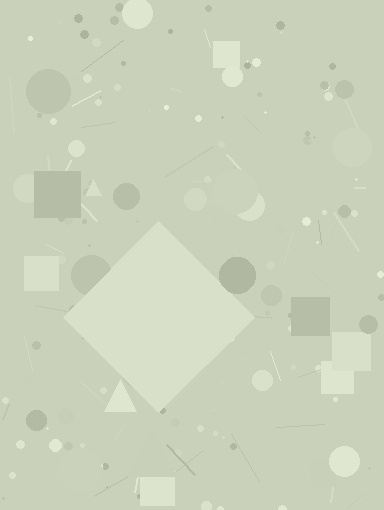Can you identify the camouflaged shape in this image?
The camouflaged shape is a diamond.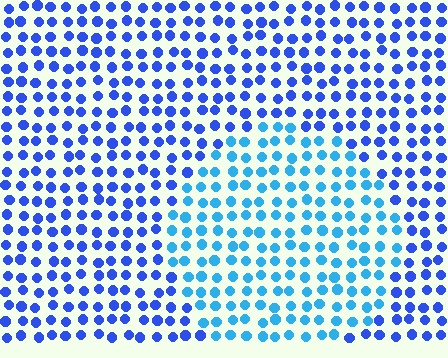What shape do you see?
I see a circle.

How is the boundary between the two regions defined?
The boundary is defined purely by a slight shift in hue (about 31 degrees). Spacing, size, and orientation are identical on both sides.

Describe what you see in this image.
The image is filled with small blue elements in a uniform arrangement. A circle-shaped region is visible where the elements are tinted to a slightly different hue, forming a subtle color boundary.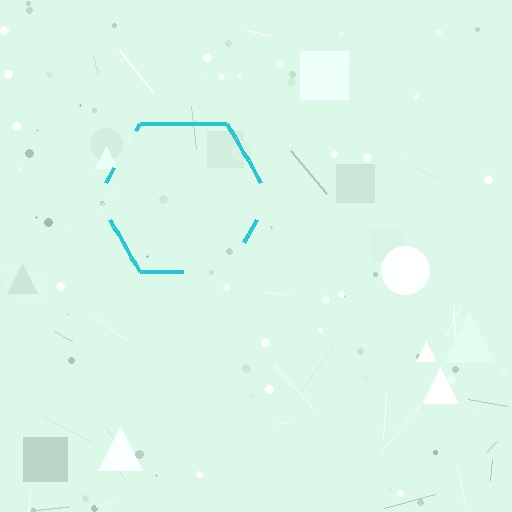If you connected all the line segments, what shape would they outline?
They would outline a hexagon.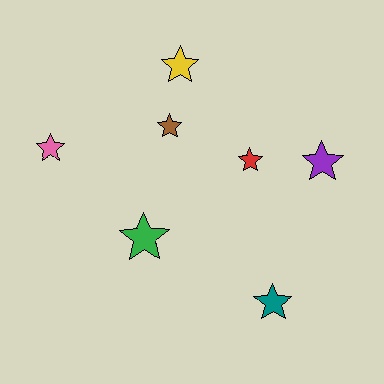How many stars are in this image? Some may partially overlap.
There are 7 stars.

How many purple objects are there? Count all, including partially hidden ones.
There is 1 purple object.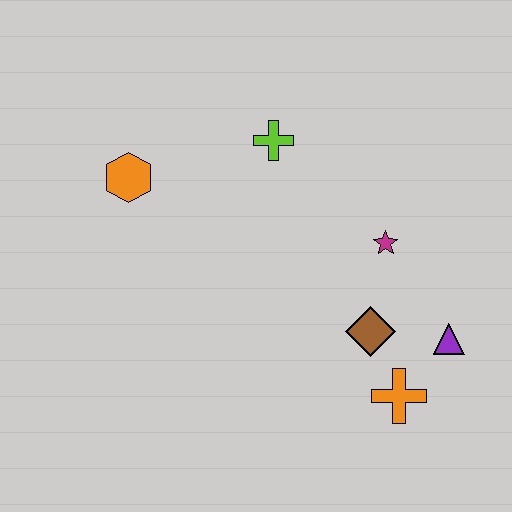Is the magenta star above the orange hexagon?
No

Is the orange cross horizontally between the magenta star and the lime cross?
No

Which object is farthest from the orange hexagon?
The purple triangle is farthest from the orange hexagon.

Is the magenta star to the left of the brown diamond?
No